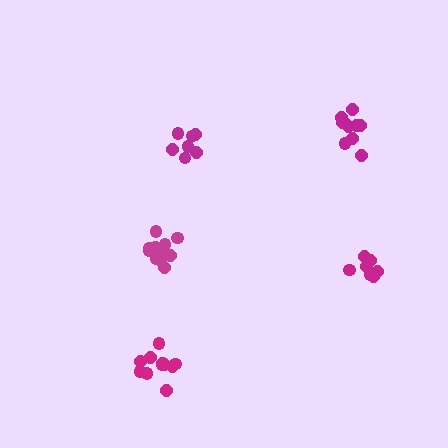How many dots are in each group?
Group 1: 7 dots, Group 2: 10 dots, Group 3: 11 dots, Group 4: 7 dots, Group 5: 11 dots (46 total).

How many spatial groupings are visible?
There are 5 spatial groupings.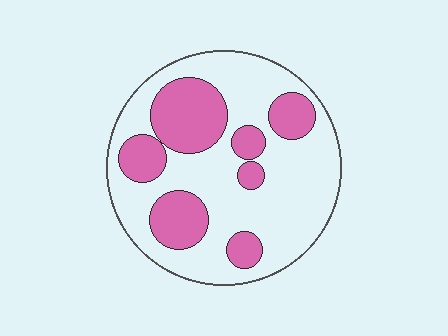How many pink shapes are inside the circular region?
7.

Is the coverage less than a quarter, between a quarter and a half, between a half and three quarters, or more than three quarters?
Between a quarter and a half.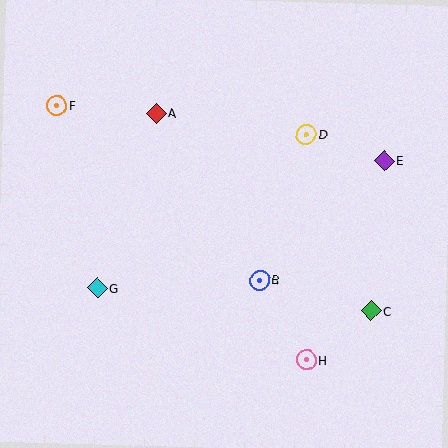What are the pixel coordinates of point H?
Point H is at (307, 360).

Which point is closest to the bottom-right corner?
Point C is closest to the bottom-right corner.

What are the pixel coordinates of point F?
Point F is at (57, 106).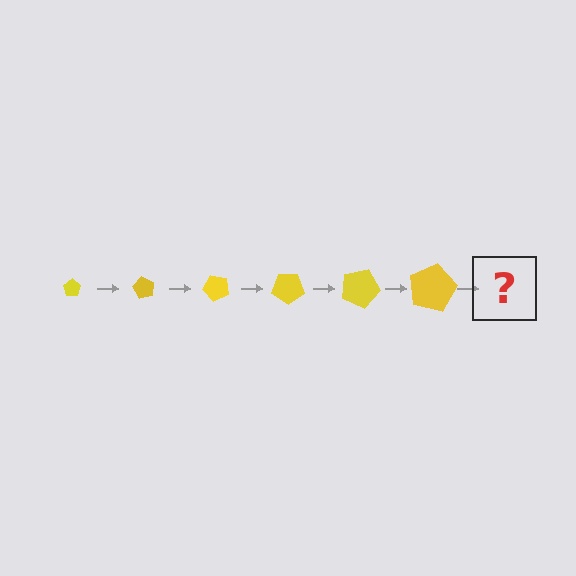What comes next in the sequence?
The next element should be a pentagon, larger than the previous one and rotated 360 degrees from the start.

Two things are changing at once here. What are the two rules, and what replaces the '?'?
The two rules are that the pentagon grows larger each step and it rotates 60 degrees each step. The '?' should be a pentagon, larger than the previous one and rotated 360 degrees from the start.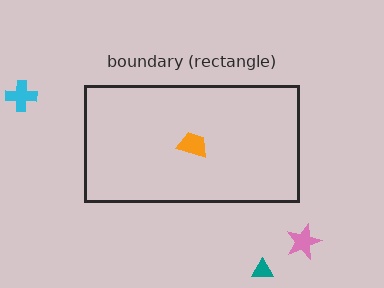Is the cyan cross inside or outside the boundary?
Outside.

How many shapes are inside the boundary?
1 inside, 3 outside.